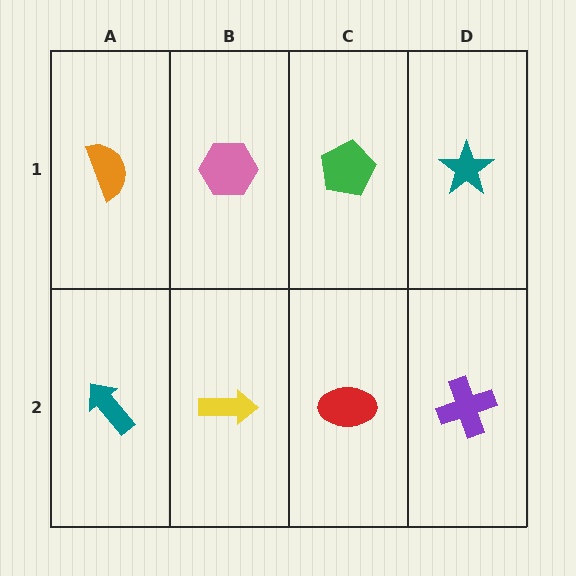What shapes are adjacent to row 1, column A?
A teal arrow (row 2, column A), a pink hexagon (row 1, column B).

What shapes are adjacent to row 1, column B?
A yellow arrow (row 2, column B), an orange semicircle (row 1, column A), a green pentagon (row 1, column C).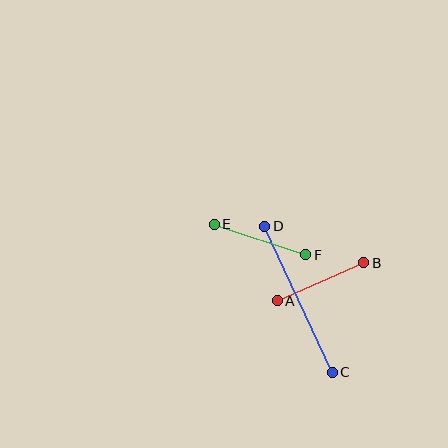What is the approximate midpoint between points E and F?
The midpoint is at approximately (260, 239) pixels.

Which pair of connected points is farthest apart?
Points C and D are farthest apart.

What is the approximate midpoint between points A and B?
The midpoint is at approximately (321, 282) pixels.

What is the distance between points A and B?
The distance is approximately 94 pixels.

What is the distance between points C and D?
The distance is approximately 161 pixels.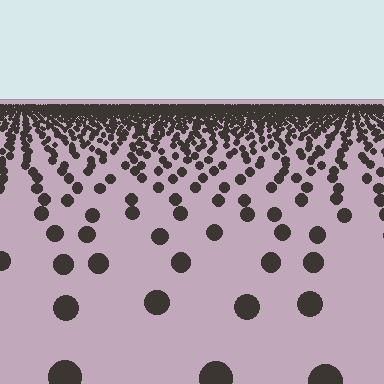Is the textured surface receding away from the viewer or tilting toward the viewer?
The surface is receding away from the viewer. Texture elements get smaller and denser toward the top.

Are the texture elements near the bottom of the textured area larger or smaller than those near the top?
Larger. Near the bottom, elements are closer to the viewer and appear at a bigger on-screen size.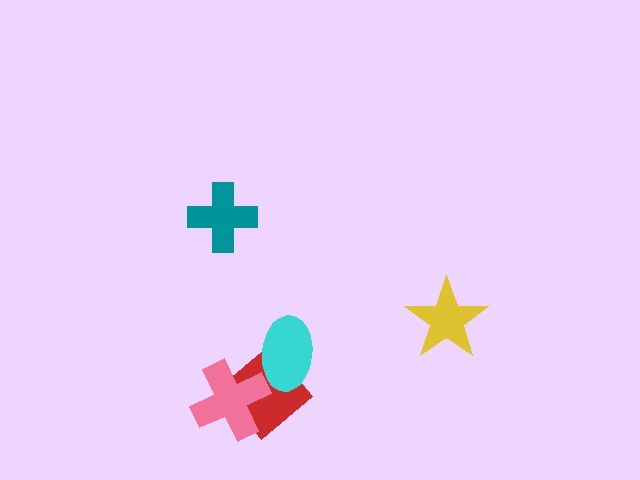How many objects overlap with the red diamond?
2 objects overlap with the red diamond.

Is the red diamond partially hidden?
Yes, it is partially covered by another shape.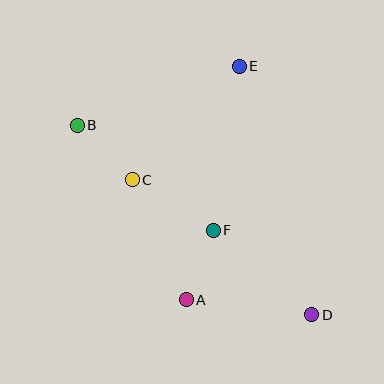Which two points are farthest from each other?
Points B and D are farthest from each other.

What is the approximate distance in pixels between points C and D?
The distance between C and D is approximately 225 pixels.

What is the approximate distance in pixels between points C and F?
The distance between C and F is approximately 95 pixels.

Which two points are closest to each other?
Points A and F are closest to each other.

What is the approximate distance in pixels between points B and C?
The distance between B and C is approximately 78 pixels.